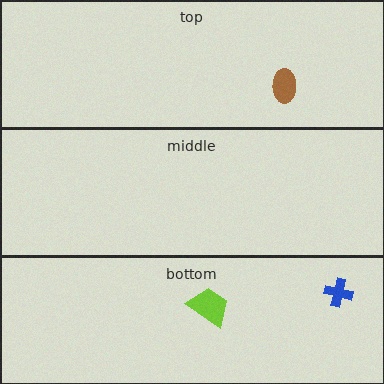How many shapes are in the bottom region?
2.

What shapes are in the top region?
The brown ellipse.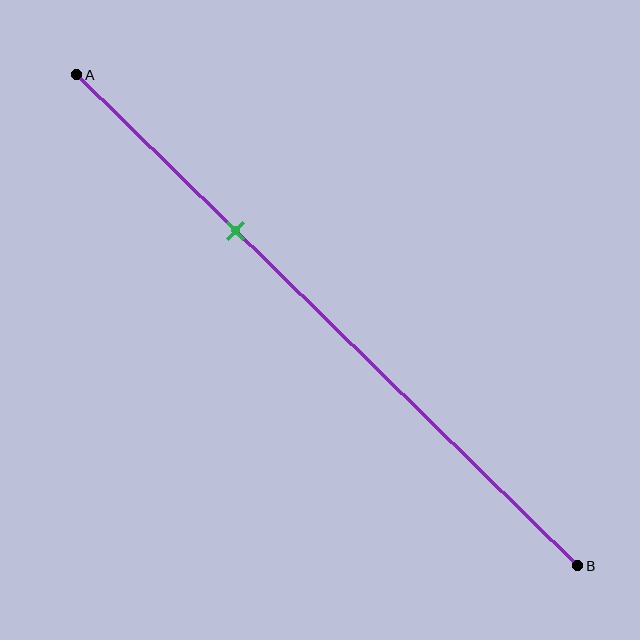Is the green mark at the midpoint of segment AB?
No, the mark is at about 30% from A, not at the 50% midpoint.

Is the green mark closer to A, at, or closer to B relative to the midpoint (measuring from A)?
The green mark is closer to point A than the midpoint of segment AB.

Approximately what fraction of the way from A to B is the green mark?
The green mark is approximately 30% of the way from A to B.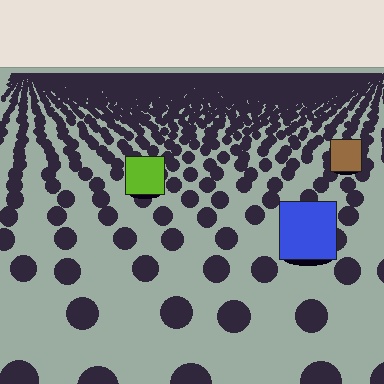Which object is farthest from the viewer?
The brown square is farthest from the viewer. It appears smaller and the ground texture around it is denser.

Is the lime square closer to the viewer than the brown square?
Yes. The lime square is closer — you can tell from the texture gradient: the ground texture is coarser near it.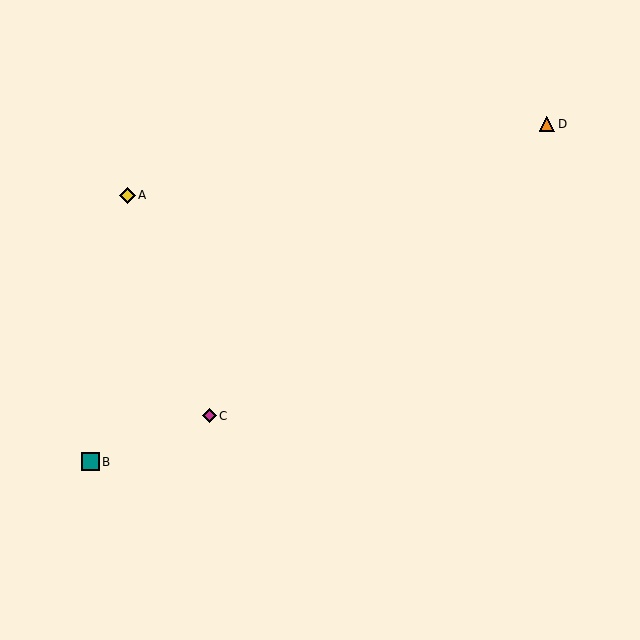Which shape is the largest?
The teal square (labeled B) is the largest.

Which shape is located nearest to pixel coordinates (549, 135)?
The orange triangle (labeled D) at (547, 124) is nearest to that location.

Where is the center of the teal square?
The center of the teal square is at (90, 462).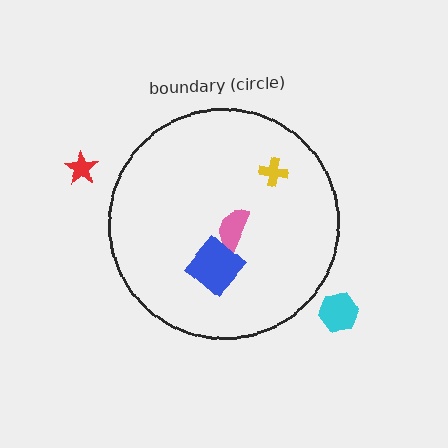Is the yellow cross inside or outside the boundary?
Inside.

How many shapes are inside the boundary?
3 inside, 2 outside.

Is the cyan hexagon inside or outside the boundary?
Outside.